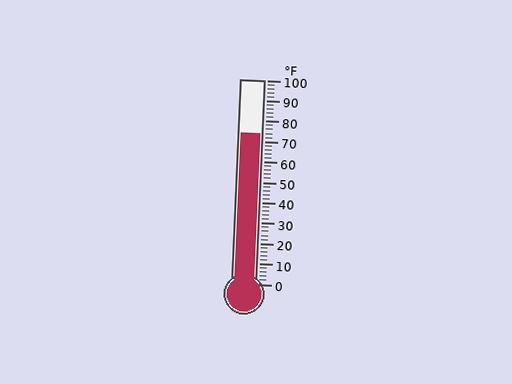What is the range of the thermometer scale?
The thermometer scale ranges from 0°F to 100°F.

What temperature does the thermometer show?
The thermometer shows approximately 74°F.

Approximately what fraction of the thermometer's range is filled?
The thermometer is filled to approximately 75% of its range.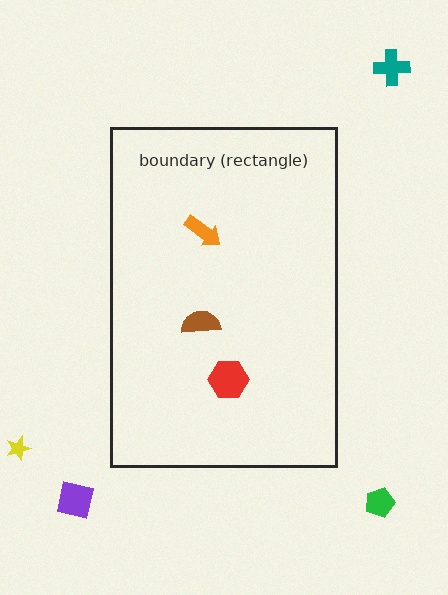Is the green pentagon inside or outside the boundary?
Outside.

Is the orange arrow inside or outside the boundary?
Inside.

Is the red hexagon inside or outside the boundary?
Inside.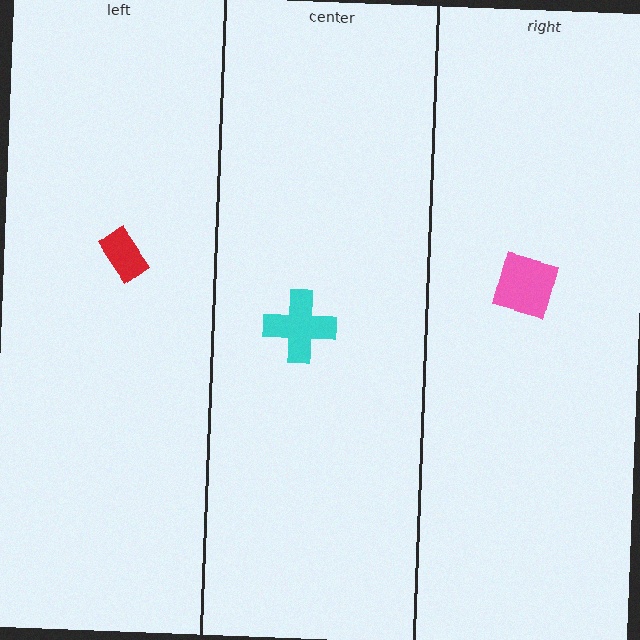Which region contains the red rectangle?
The left region.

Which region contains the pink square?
The right region.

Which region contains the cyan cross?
The center region.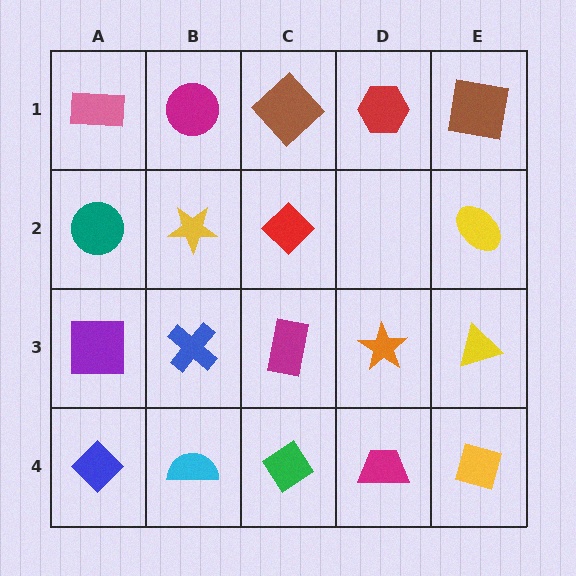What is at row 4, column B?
A cyan semicircle.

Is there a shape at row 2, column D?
No, that cell is empty.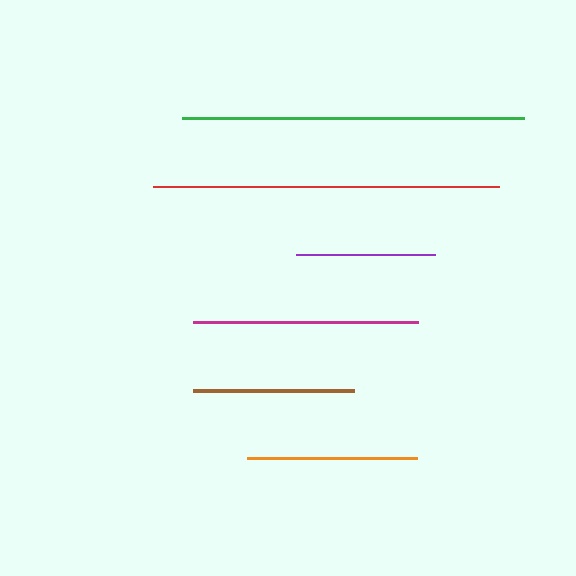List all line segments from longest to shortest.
From longest to shortest: red, green, magenta, orange, brown, purple.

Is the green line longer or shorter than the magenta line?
The green line is longer than the magenta line.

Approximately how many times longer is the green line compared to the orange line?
The green line is approximately 2.0 times the length of the orange line.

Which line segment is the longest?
The red line is the longest at approximately 346 pixels.